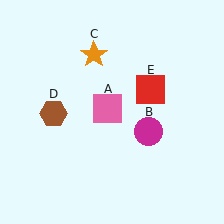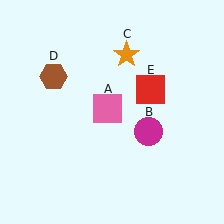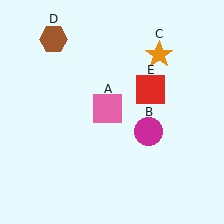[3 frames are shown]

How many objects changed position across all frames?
2 objects changed position: orange star (object C), brown hexagon (object D).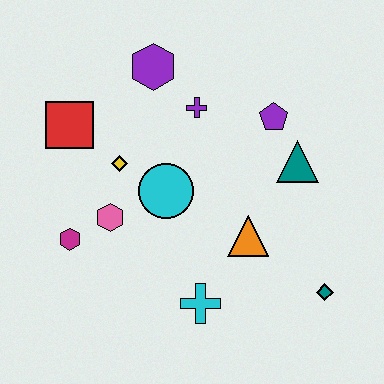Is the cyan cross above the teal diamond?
No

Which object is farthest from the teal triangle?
The magenta hexagon is farthest from the teal triangle.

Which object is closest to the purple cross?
The purple hexagon is closest to the purple cross.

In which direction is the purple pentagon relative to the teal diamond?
The purple pentagon is above the teal diamond.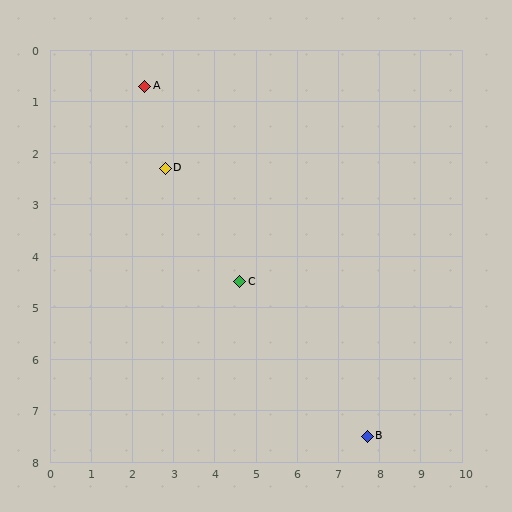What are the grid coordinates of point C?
Point C is at approximately (4.6, 4.5).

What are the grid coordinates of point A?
Point A is at approximately (2.3, 0.7).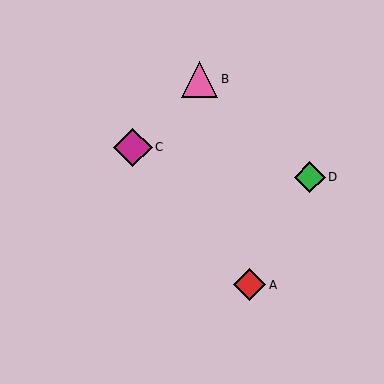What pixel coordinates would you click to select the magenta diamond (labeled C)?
Click at (133, 147) to select the magenta diamond C.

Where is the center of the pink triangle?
The center of the pink triangle is at (200, 79).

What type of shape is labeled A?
Shape A is a red diamond.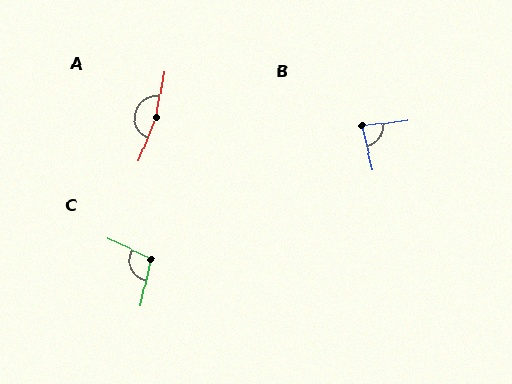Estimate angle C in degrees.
Approximately 102 degrees.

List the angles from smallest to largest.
B (84°), C (102°), A (169°).